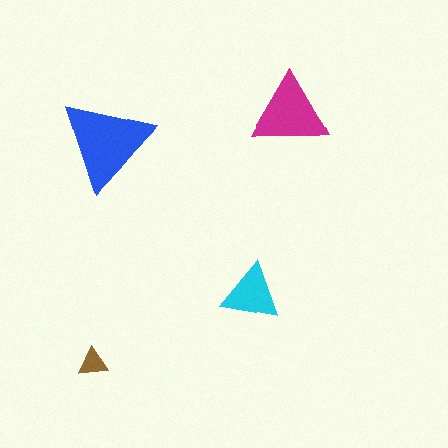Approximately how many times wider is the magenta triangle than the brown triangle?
About 2.5 times wider.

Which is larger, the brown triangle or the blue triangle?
The blue one.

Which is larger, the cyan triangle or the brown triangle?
The cyan one.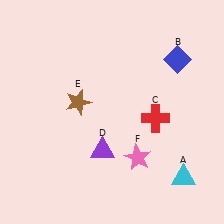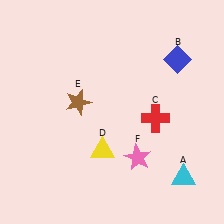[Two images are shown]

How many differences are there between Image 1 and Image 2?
There is 1 difference between the two images.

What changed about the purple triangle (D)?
In Image 1, D is purple. In Image 2, it changed to yellow.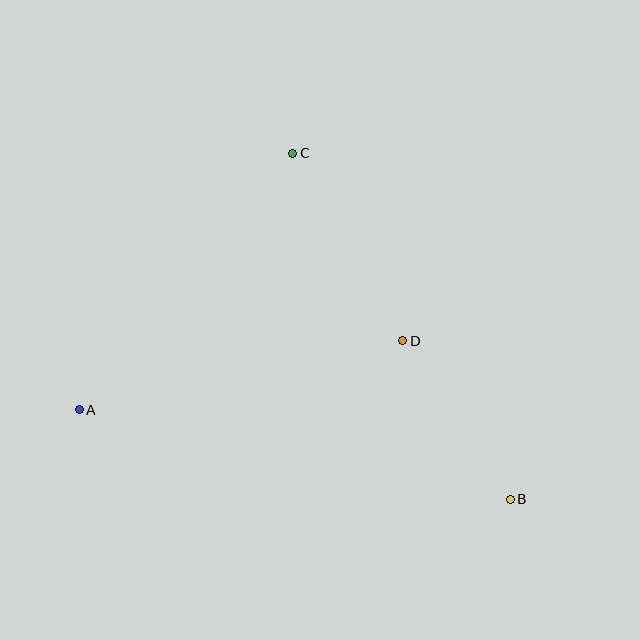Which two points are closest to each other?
Points B and D are closest to each other.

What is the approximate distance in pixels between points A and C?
The distance between A and C is approximately 333 pixels.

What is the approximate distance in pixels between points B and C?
The distance between B and C is approximately 409 pixels.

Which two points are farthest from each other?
Points A and B are farthest from each other.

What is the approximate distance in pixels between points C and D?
The distance between C and D is approximately 217 pixels.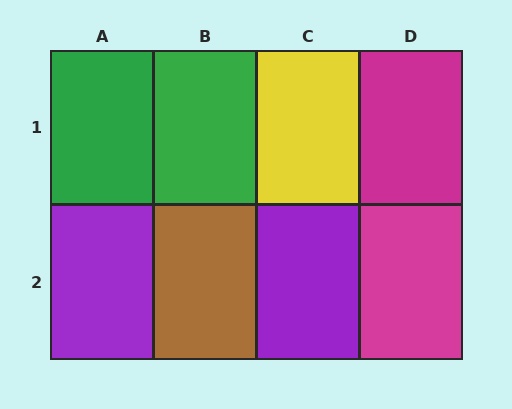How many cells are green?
2 cells are green.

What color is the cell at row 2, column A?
Purple.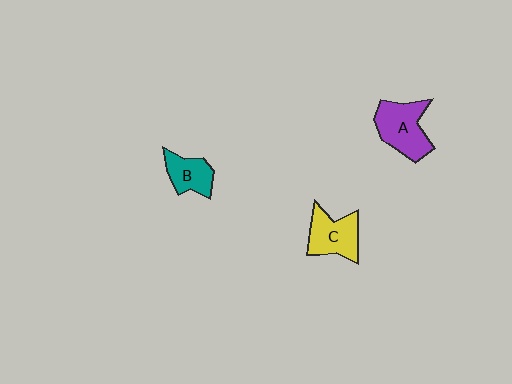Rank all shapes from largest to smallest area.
From largest to smallest: A (purple), C (yellow), B (teal).